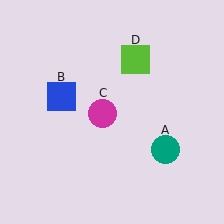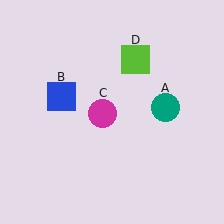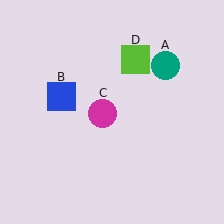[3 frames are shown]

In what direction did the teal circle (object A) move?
The teal circle (object A) moved up.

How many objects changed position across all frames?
1 object changed position: teal circle (object A).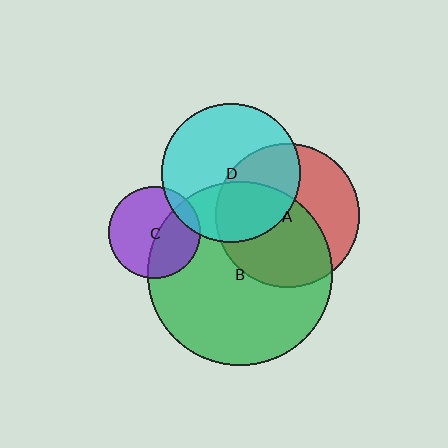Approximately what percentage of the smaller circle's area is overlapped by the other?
Approximately 40%.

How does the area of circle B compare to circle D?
Approximately 1.8 times.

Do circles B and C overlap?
Yes.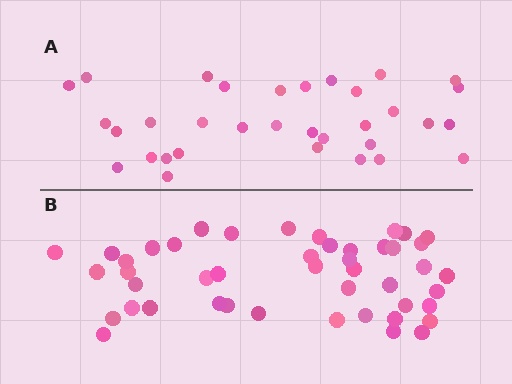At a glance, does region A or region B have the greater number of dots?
Region B (the bottom region) has more dots.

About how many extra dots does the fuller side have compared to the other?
Region B has approximately 15 more dots than region A.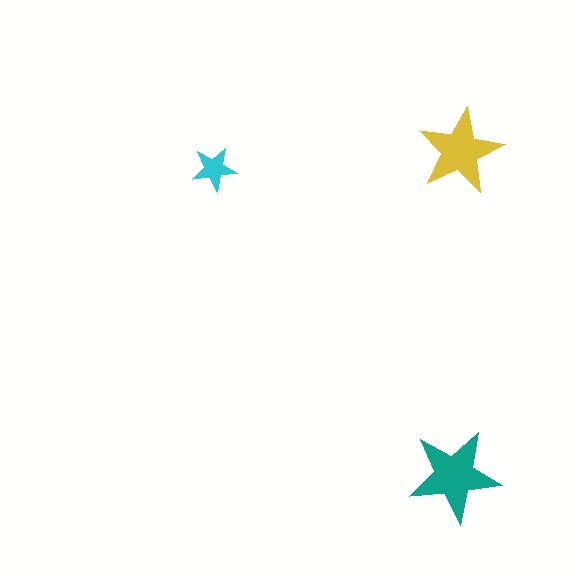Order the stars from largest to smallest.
the teal one, the yellow one, the cyan one.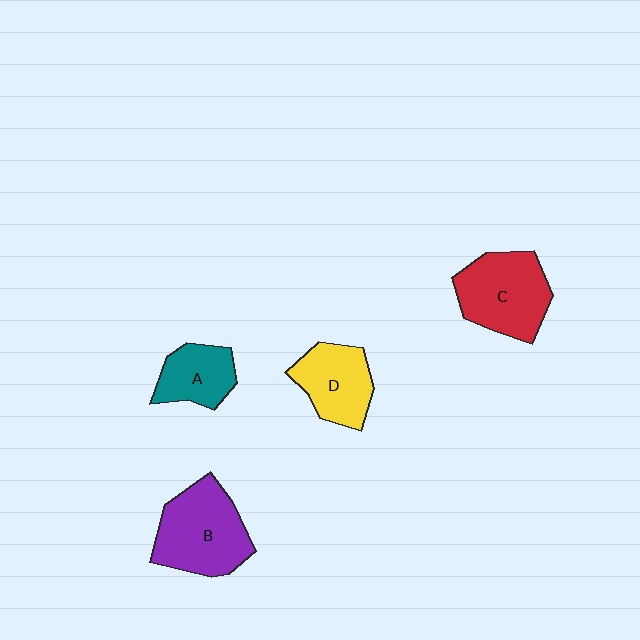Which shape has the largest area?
Shape B (purple).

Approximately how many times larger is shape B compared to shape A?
Approximately 1.7 times.